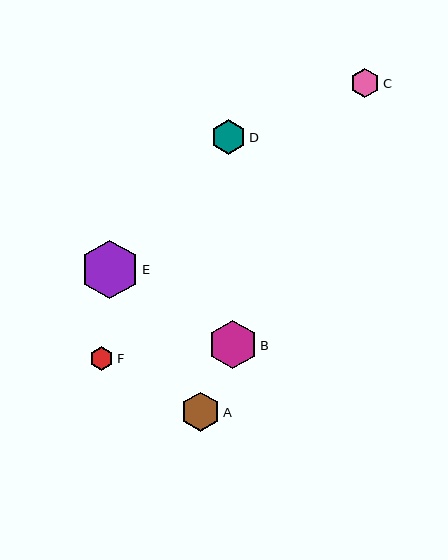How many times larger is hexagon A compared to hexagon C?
Hexagon A is approximately 1.3 times the size of hexagon C.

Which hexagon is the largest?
Hexagon E is the largest with a size of approximately 58 pixels.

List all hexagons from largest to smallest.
From largest to smallest: E, B, A, D, C, F.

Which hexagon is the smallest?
Hexagon F is the smallest with a size of approximately 24 pixels.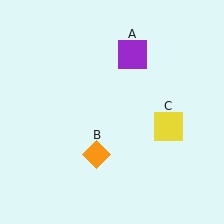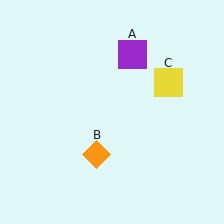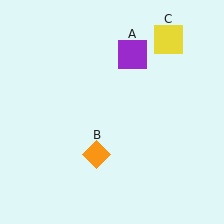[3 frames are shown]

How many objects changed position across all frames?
1 object changed position: yellow square (object C).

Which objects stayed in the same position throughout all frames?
Purple square (object A) and orange diamond (object B) remained stationary.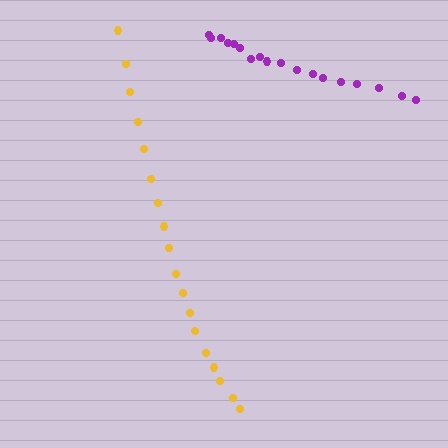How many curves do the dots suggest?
There are 2 distinct paths.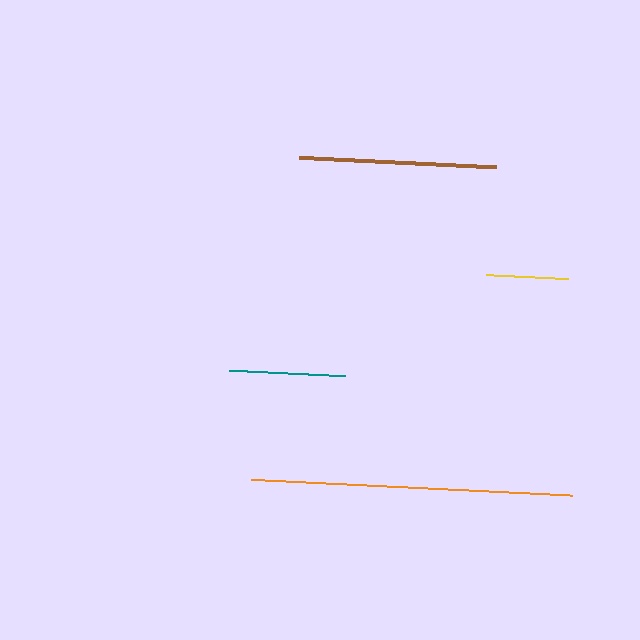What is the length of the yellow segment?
The yellow segment is approximately 82 pixels long.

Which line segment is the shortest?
The yellow line is the shortest at approximately 82 pixels.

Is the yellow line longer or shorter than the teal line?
The teal line is longer than the yellow line.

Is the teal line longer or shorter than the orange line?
The orange line is longer than the teal line.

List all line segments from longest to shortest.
From longest to shortest: orange, brown, teal, yellow.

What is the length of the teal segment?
The teal segment is approximately 116 pixels long.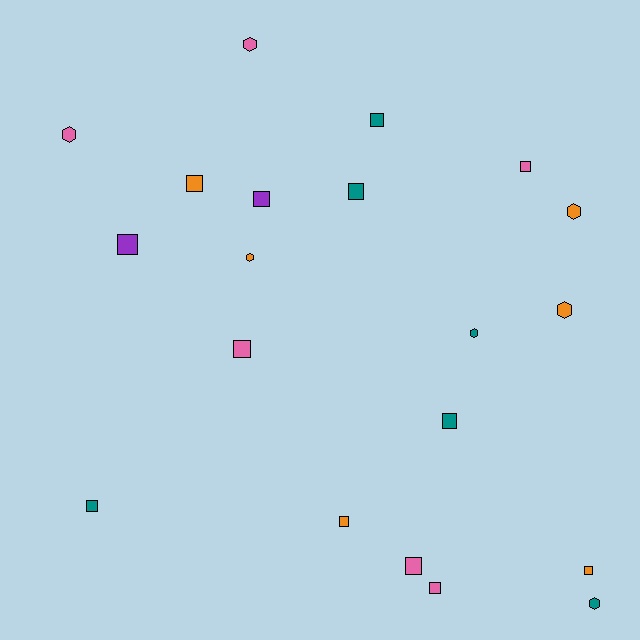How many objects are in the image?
There are 20 objects.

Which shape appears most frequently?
Square, with 13 objects.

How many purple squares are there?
There are 2 purple squares.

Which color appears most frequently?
Teal, with 6 objects.